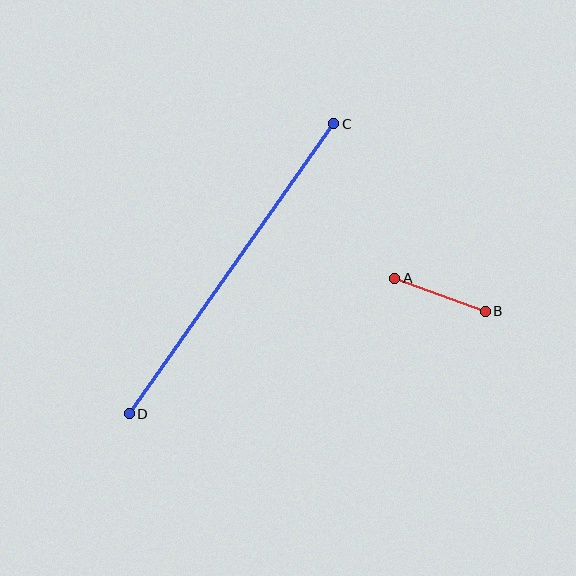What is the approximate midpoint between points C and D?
The midpoint is at approximately (232, 269) pixels.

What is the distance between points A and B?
The distance is approximately 96 pixels.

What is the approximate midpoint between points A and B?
The midpoint is at approximately (440, 295) pixels.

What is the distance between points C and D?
The distance is approximately 355 pixels.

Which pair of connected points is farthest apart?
Points C and D are farthest apart.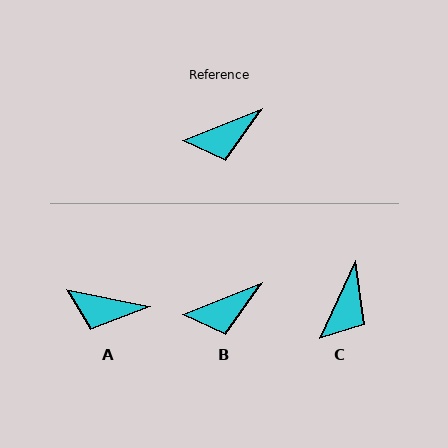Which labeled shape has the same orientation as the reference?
B.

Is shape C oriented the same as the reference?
No, it is off by about 44 degrees.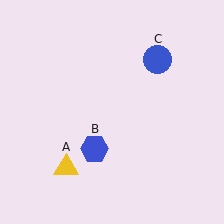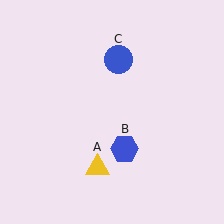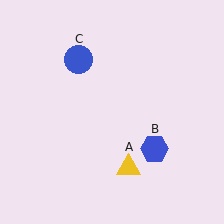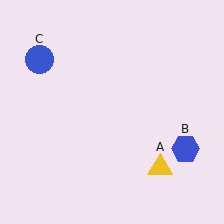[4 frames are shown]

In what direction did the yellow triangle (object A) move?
The yellow triangle (object A) moved right.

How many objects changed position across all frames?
3 objects changed position: yellow triangle (object A), blue hexagon (object B), blue circle (object C).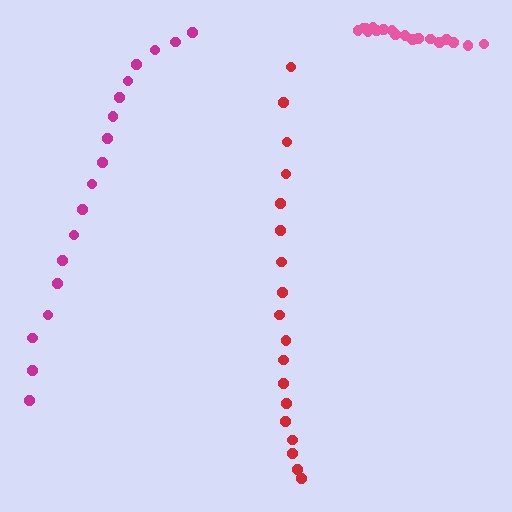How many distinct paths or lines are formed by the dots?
There are 3 distinct paths.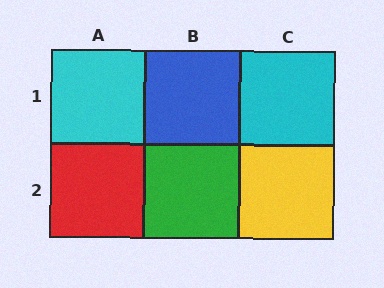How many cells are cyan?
2 cells are cyan.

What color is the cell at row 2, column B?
Green.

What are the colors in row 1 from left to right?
Cyan, blue, cyan.